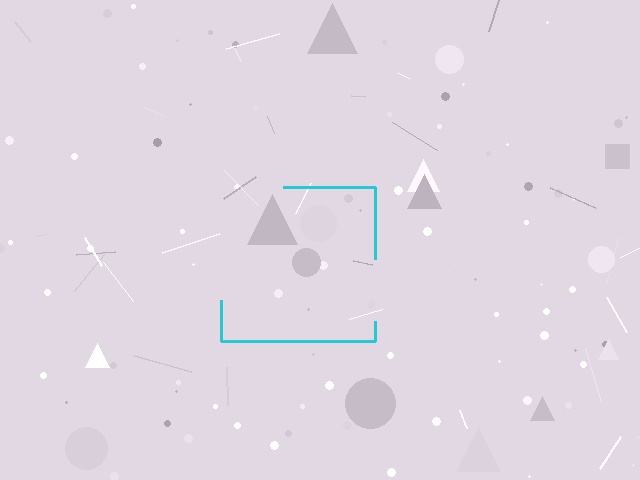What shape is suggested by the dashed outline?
The dashed outline suggests a square.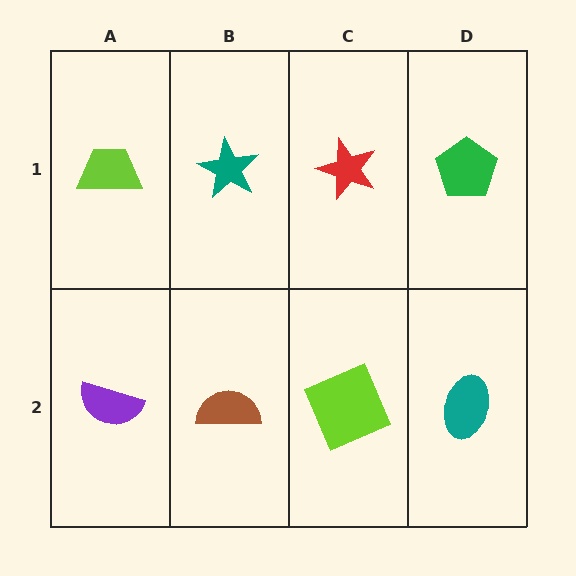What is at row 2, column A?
A purple semicircle.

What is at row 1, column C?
A red star.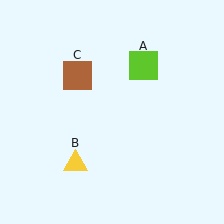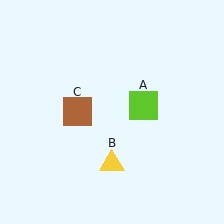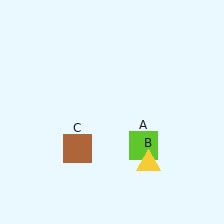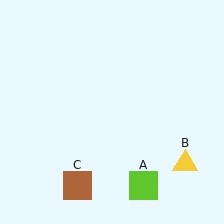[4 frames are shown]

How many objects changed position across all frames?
3 objects changed position: lime square (object A), yellow triangle (object B), brown square (object C).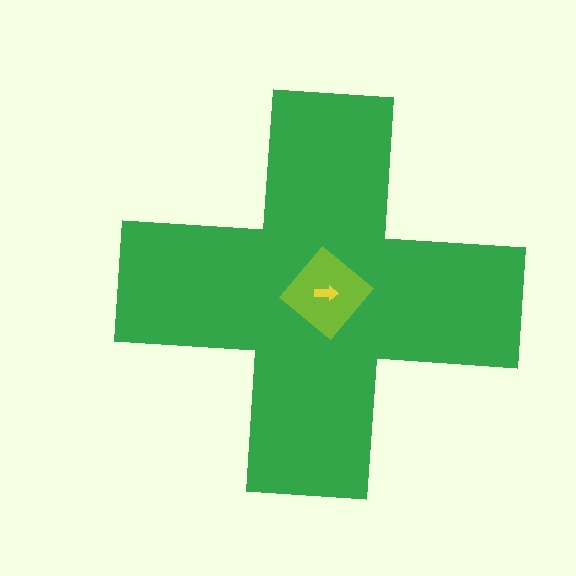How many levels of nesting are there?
3.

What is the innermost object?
The yellow arrow.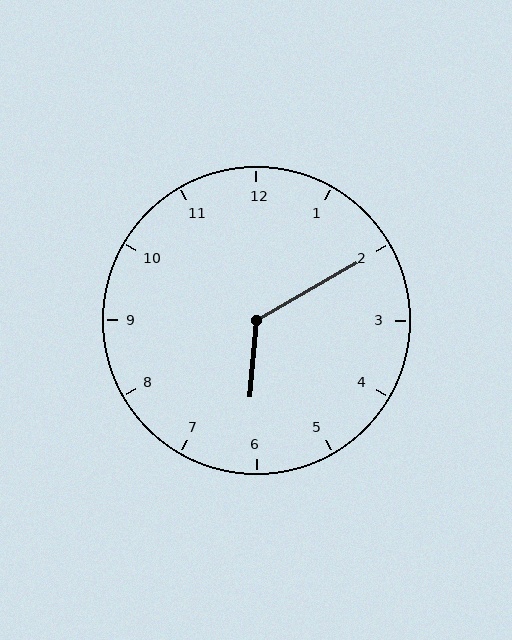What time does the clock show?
6:10.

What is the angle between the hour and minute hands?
Approximately 125 degrees.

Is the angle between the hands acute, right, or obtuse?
It is obtuse.